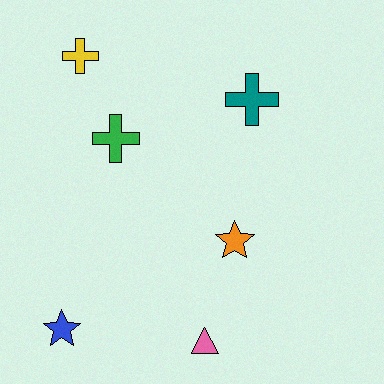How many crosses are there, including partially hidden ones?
There are 3 crosses.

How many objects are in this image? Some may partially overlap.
There are 6 objects.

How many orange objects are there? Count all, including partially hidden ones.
There is 1 orange object.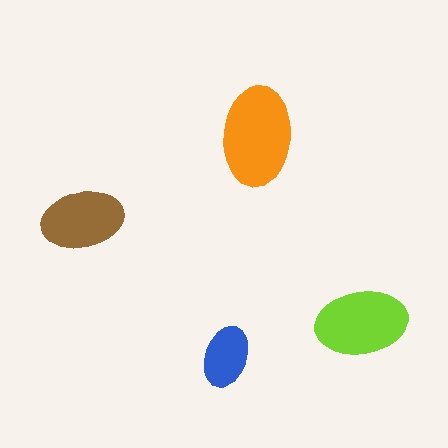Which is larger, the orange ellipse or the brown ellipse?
The orange one.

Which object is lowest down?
The blue ellipse is bottommost.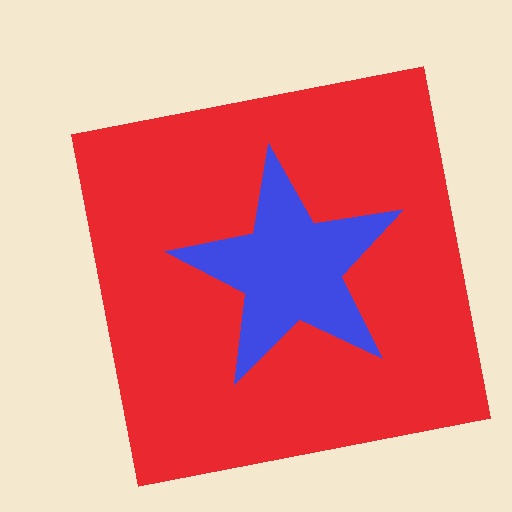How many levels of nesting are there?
2.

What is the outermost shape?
The red square.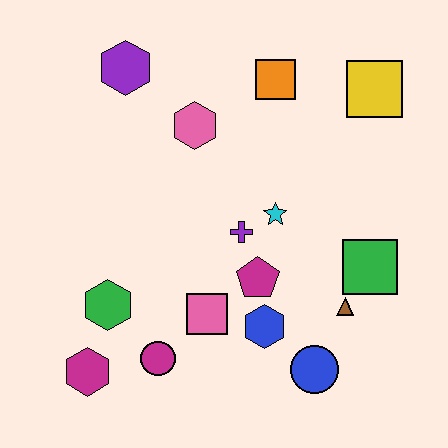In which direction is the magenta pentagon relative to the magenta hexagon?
The magenta pentagon is to the right of the magenta hexagon.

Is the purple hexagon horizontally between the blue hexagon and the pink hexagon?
No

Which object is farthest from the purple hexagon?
The blue circle is farthest from the purple hexagon.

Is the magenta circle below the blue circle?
No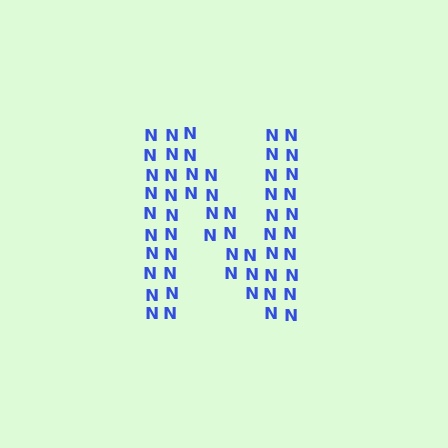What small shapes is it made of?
It is made of small letter N's.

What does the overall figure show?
The overall figure shows the letter N.